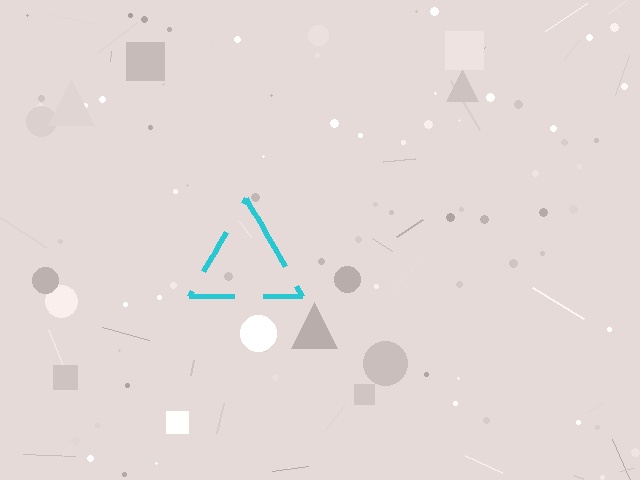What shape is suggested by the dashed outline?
The dashed outline suggests a triangle.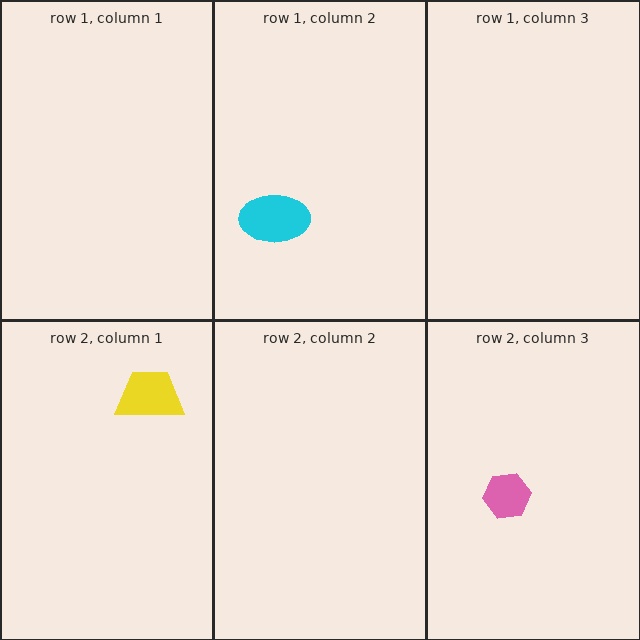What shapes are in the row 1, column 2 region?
The cyan ellipse.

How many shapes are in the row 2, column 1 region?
1.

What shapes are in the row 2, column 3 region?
The pink hexagon.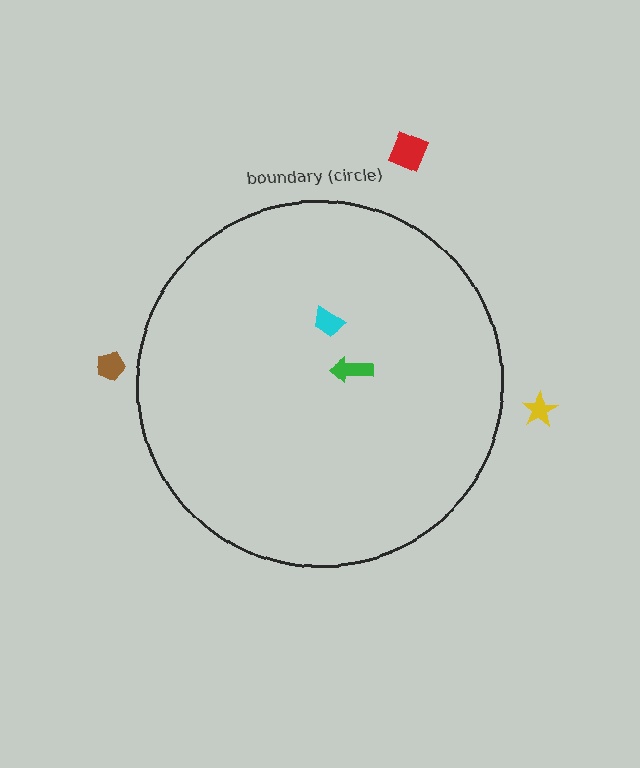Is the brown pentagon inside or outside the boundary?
Outside.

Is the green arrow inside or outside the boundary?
Inside.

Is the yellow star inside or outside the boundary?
Outside.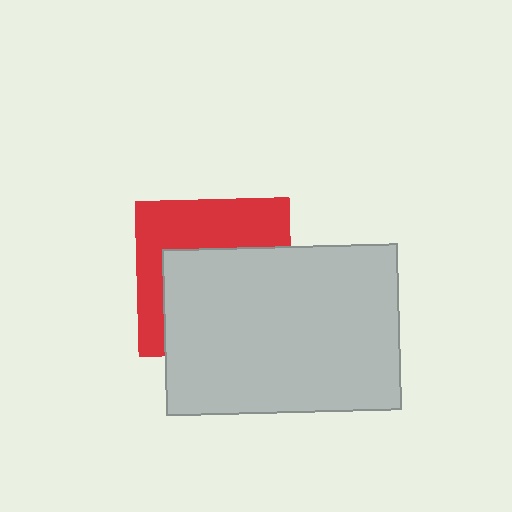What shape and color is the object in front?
The object in front is a light gray rectangle.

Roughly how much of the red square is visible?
A small part of it is visible (roughly 43%).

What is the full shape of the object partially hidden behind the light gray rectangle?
The partially hidden object is a red square.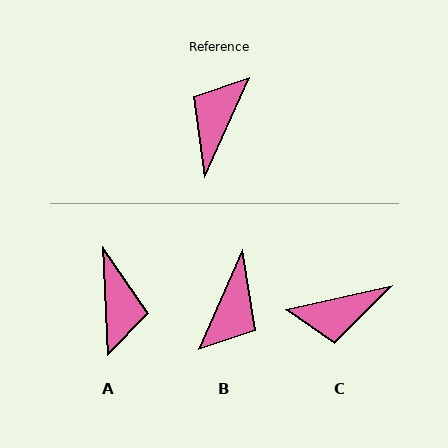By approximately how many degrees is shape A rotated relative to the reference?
Approximately 154 degrees clockwise.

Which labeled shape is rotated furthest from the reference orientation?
B, about 180 degrees away.